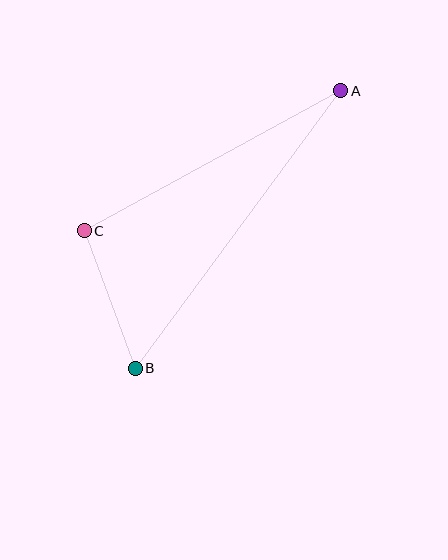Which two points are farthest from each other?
Points A and B are farthest from each other.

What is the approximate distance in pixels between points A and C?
The distance between A and C is approximately 292 pixels.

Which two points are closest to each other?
Points B and C are closest to each other.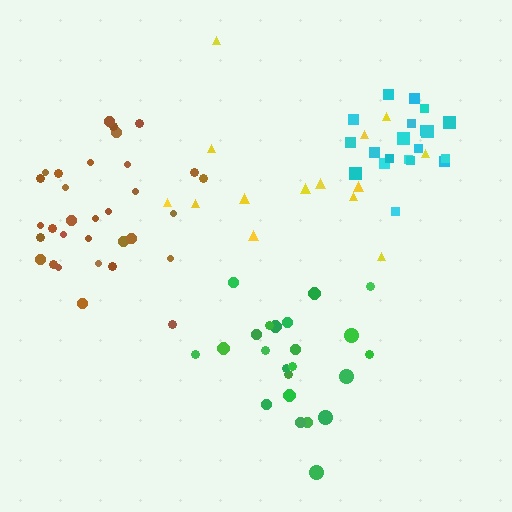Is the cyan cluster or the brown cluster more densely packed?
Cyan.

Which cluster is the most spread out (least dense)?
Yellow.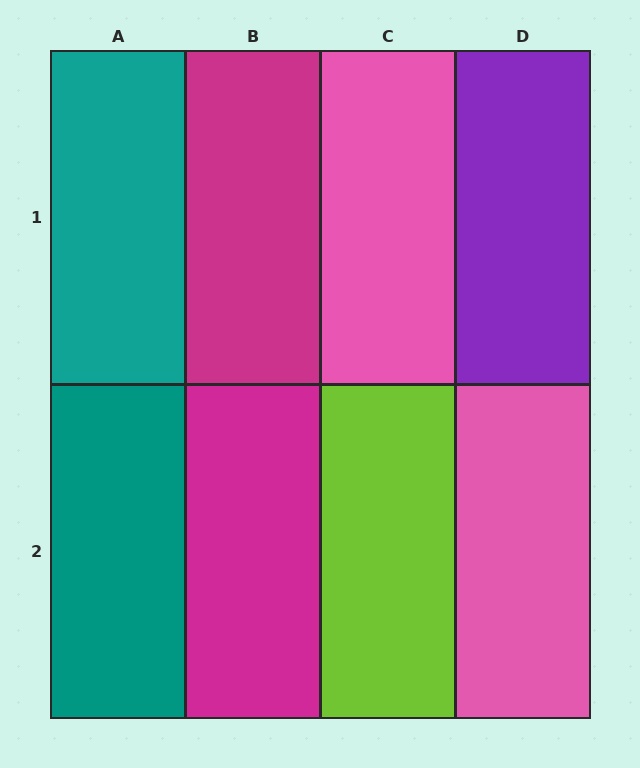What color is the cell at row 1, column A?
Teal.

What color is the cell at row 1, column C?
Pink.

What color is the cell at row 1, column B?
Magenta.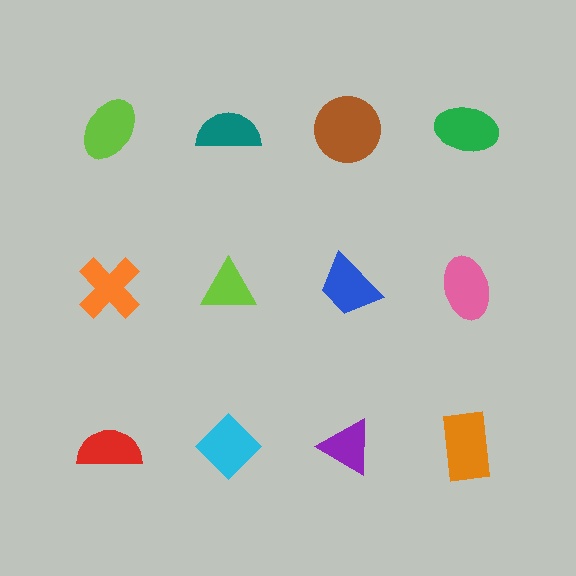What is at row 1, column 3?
A brown circle.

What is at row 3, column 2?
A cyan diamond.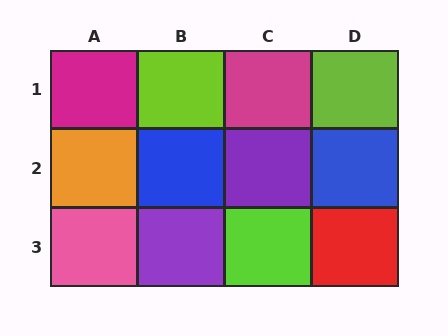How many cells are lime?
3 cells are lime.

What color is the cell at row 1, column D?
Lime.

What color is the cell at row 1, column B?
Lime.